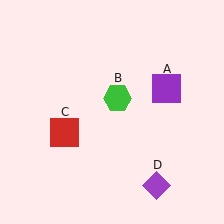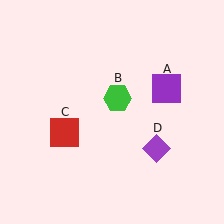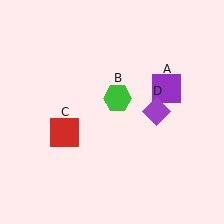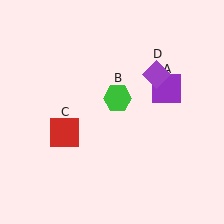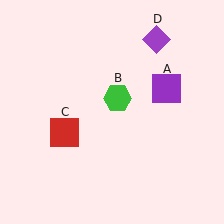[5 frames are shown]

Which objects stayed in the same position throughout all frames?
Purple square (object A) and green hexagon (object B) and red square (object C) remained stationary.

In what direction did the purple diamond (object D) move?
The purple diamond (object D) moved up.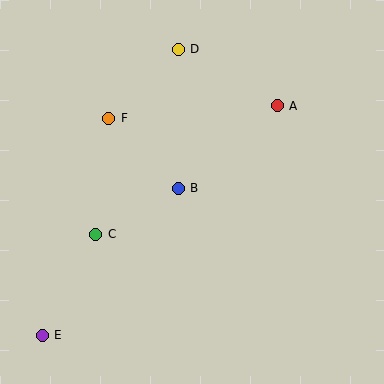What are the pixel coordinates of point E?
Point E is at (42, 335).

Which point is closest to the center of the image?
Point B at (178, 188) is closest to the center.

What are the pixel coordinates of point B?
Point B is at (178, 188).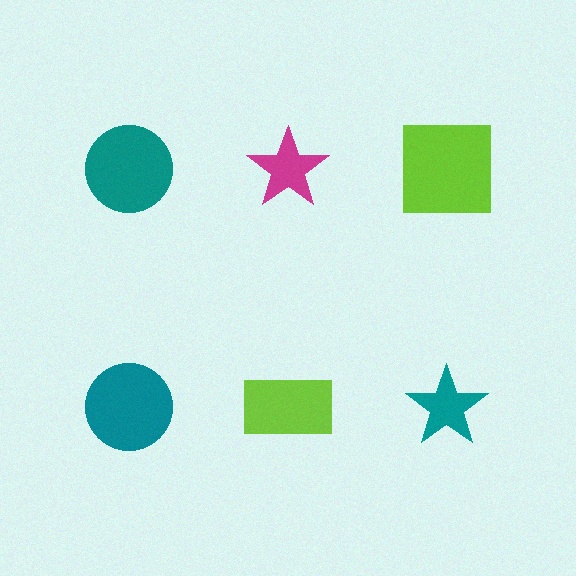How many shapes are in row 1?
3 shapes.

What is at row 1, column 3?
A lime square.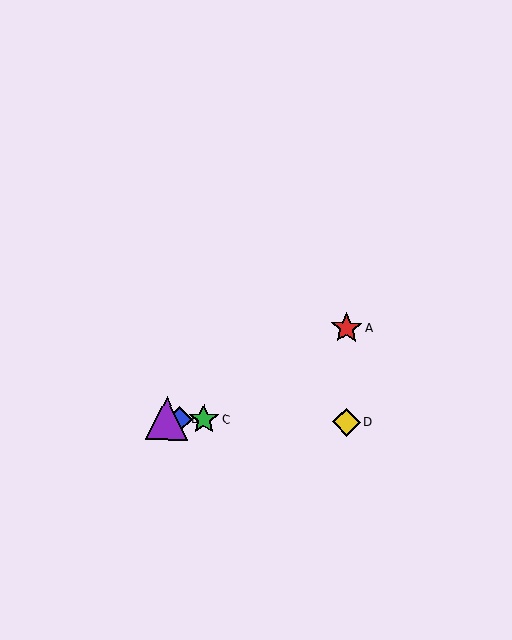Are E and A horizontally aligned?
No, E is at y≈419 and A is at y≈328.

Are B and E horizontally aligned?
Yes, both are at y≈419.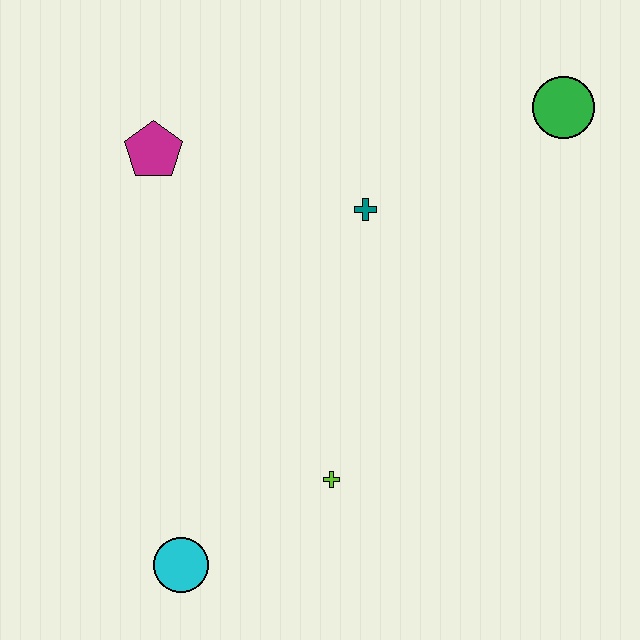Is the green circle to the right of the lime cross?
Yes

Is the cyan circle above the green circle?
No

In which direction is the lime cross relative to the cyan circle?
The lime cross is to the right of the cyan circle.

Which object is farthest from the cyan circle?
The green circle is farthest from the cyan circle.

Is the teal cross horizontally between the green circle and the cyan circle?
Yes